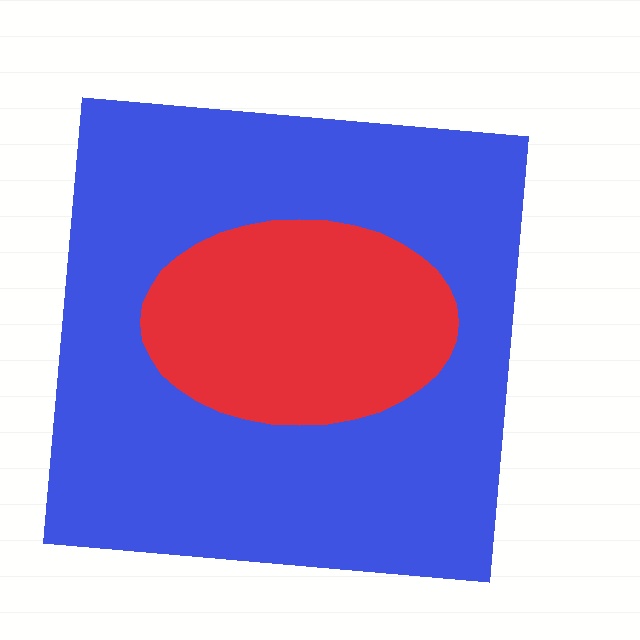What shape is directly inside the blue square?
The red ellipse.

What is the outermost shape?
The blue square.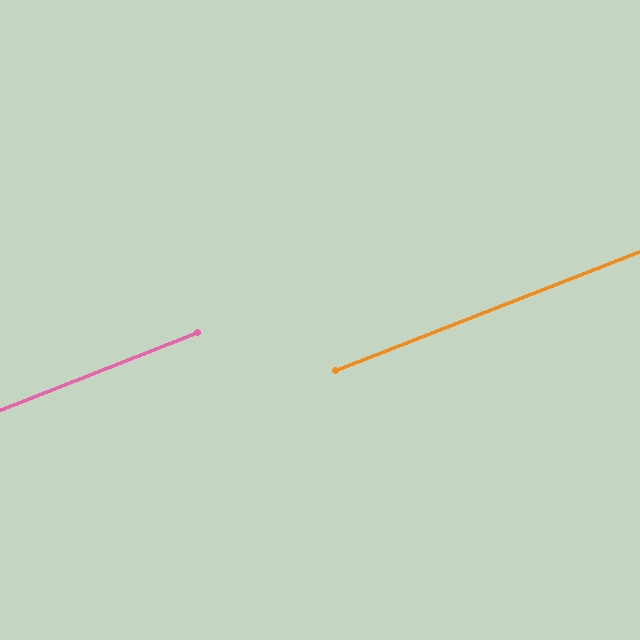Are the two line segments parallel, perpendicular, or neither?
Parallel — their directions differ by only 0.1°.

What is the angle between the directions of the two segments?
Approximately 0 degrees.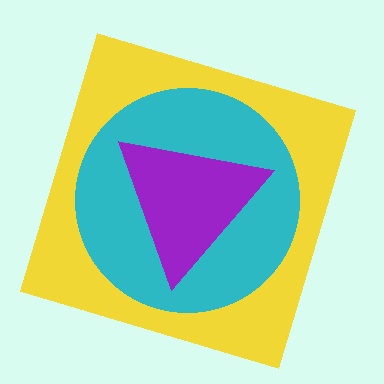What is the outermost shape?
The yellow square.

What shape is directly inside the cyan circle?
The purple triangle.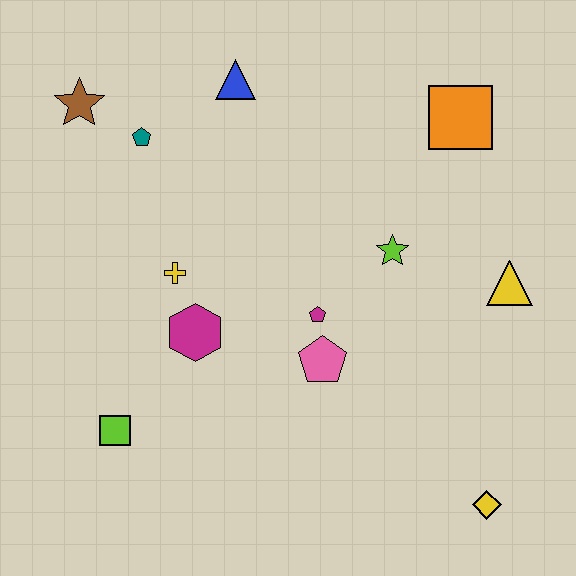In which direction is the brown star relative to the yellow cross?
The brown star is above the yellow cross.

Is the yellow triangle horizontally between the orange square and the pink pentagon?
No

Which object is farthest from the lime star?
The brown star is farthest from the lime star.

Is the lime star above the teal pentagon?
No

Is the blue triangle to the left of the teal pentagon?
No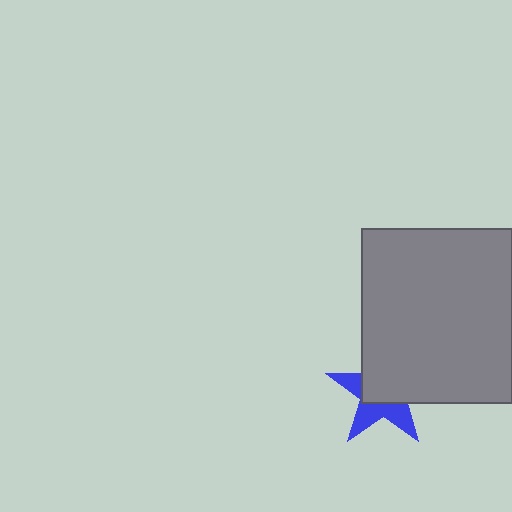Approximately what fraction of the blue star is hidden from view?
Roughly 56% of the blue star is hidden behind the gray rectangle.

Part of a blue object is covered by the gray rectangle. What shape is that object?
It is a star.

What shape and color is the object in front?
The object in front is a gray rectangle.